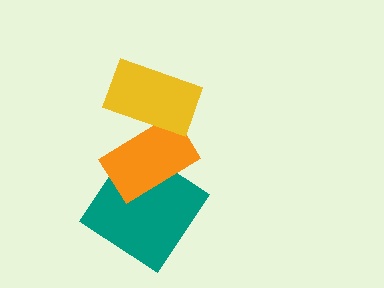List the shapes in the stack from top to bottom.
From top to bottom: the yellow rectangle, the orange rectangle, the teal diamond.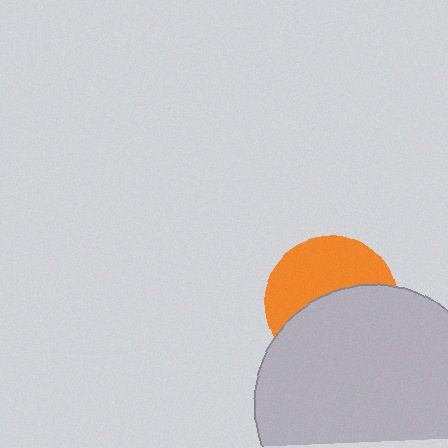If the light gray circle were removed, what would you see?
You would see the complete orange circle.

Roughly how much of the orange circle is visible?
About half of it is visible (roughly 47%).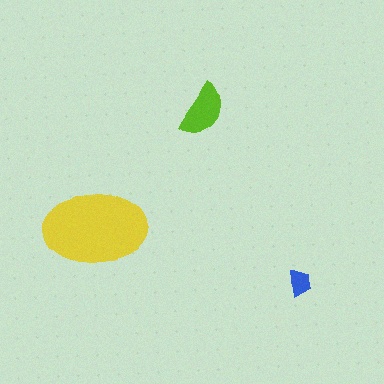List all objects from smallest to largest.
The blue trapezoid, the lime semicircle, the yellow ellipse.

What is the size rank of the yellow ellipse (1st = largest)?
1st.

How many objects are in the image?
There are 3 objects in the image.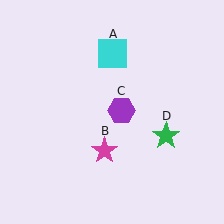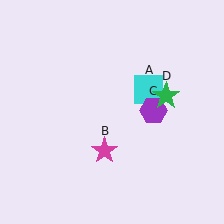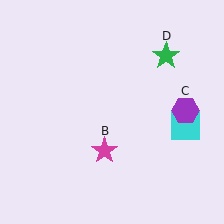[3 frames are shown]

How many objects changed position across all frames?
3 objects changed position: cyan square (object A), purple hexagon (object C), green star (object D).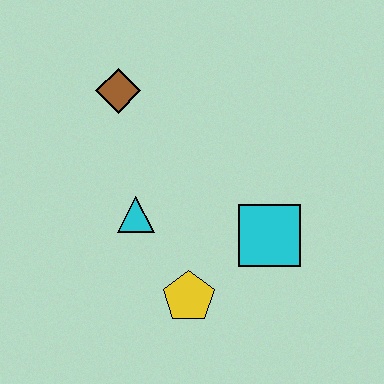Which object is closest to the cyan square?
The yellow pentagon is closest to the cyan square.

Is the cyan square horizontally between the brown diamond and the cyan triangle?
No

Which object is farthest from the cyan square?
The brown diamond is farthest from the cyan square.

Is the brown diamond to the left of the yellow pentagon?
Yes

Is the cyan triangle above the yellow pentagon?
Yes